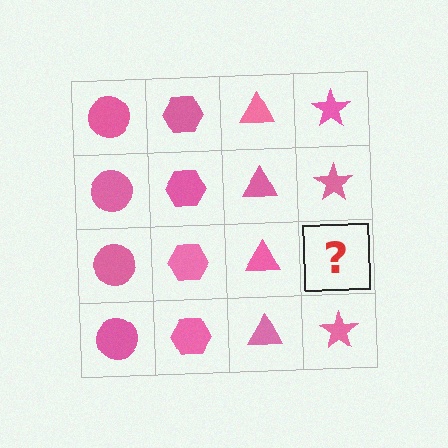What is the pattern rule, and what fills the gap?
The rule is that each column has a consistent shape. The gap should be filled with a pink star.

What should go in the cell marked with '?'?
The missing cell should contain a pink star.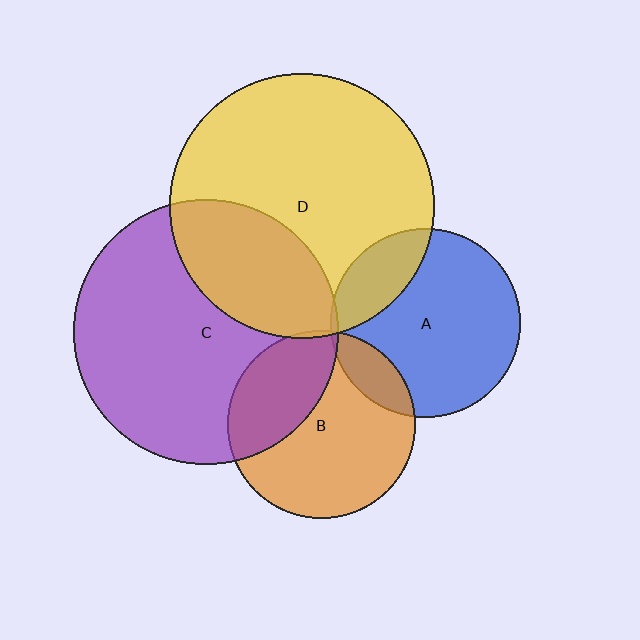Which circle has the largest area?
Circle D (yellow).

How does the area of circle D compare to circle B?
Approximately 2.0 times.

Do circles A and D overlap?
Yes.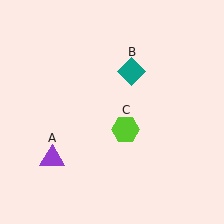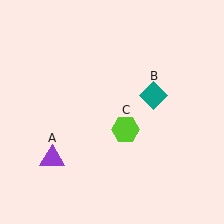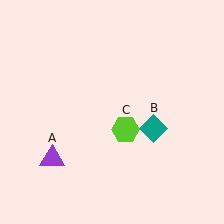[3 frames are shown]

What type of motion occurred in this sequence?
The teal diamond (object B) rotated clockwise around the center of the scene.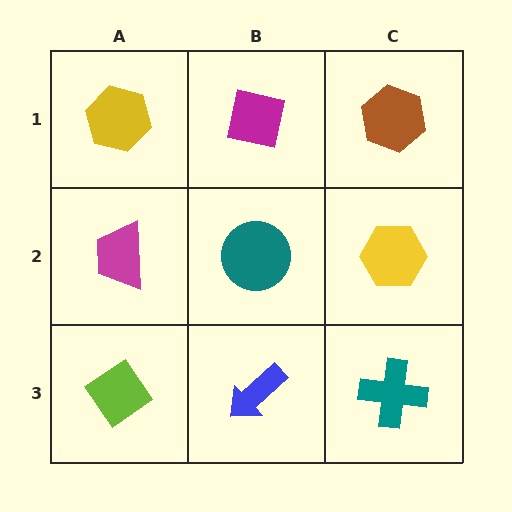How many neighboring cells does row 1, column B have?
3.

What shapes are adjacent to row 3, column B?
A teal circle (row 2, column B), a lime diamond (row 3, column A), a teal cross (row 3, column C).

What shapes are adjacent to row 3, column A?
A magenta trapezoid (row 2, column A), a blue arrow (row 3, column B).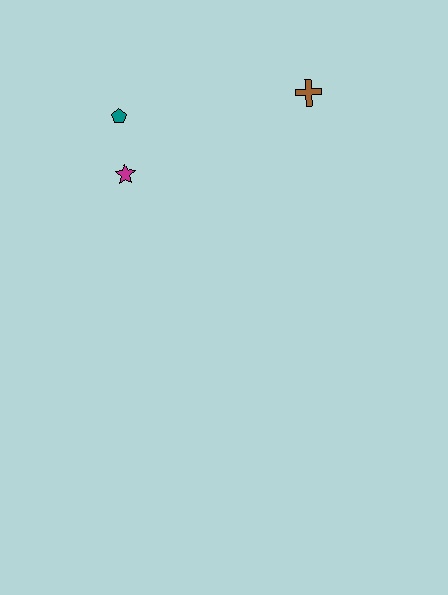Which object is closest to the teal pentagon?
The magenta star is closest to the teal pentagon.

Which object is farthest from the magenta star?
The brown cross is farthest from the magenta star.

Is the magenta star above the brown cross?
No